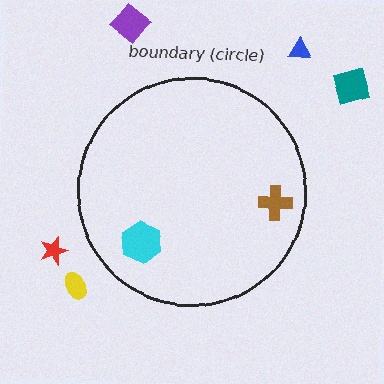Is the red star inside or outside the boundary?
Outside.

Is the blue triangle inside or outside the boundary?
Outside.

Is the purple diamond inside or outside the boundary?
Outside.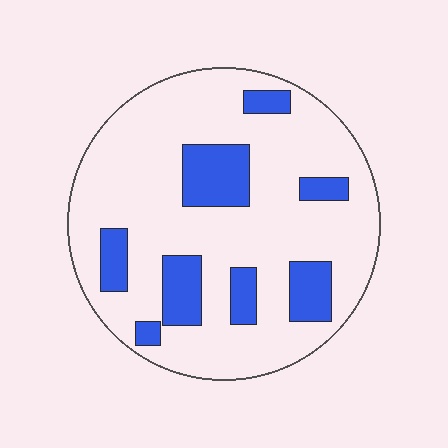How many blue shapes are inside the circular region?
8.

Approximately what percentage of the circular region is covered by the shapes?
Approximately 20%.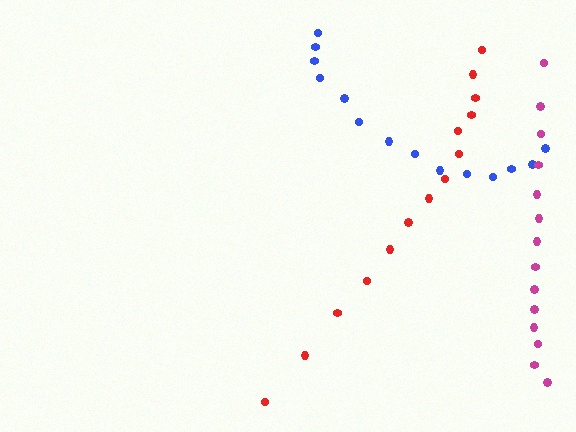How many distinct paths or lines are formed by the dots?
There are 3 distinct paths.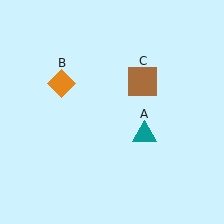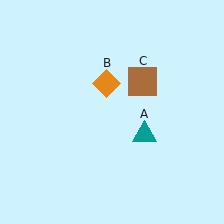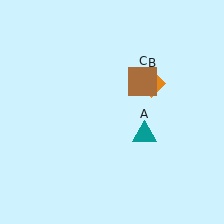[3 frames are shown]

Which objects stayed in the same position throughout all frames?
Teal triangle (object A) and brown square (object C) remained stationary.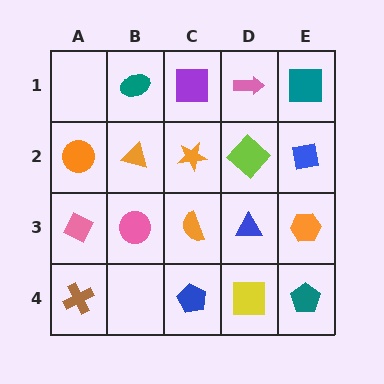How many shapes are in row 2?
5 shapes.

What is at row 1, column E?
A teal square.